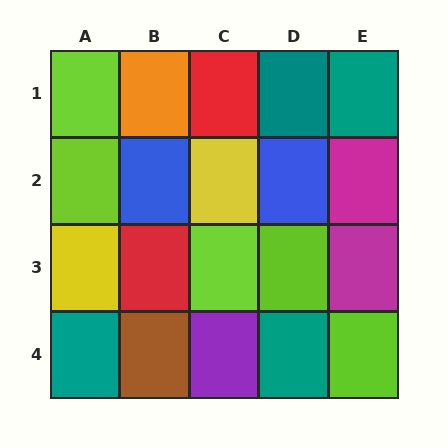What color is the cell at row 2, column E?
Magenta.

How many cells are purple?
1 cell is purple.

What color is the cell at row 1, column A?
Lime.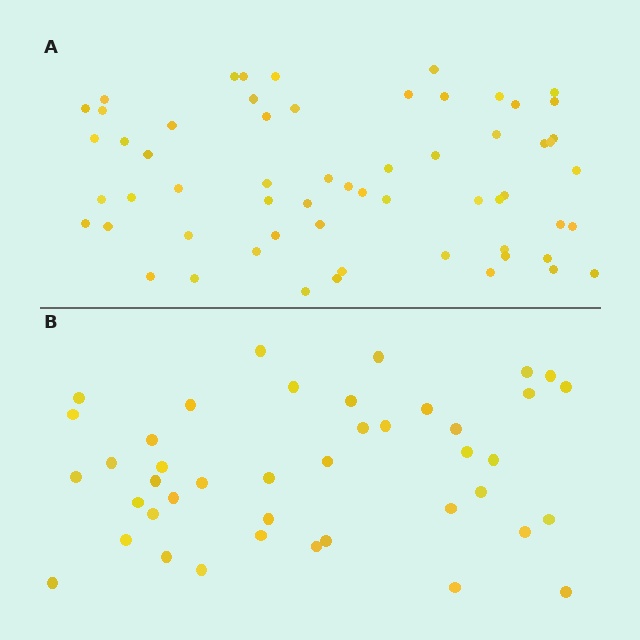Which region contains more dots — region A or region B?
Region A (the top region) has more dots.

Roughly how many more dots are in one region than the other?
Region A has approximately 20 more dots than region B.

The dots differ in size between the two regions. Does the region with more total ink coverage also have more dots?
No. Region B has more total ink coverage because its dots are larger, but region A actually contains more individual dots. Total area can be misleading — the number of items is what matters here.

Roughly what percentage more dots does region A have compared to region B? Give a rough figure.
About 45% more.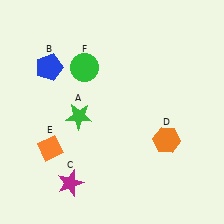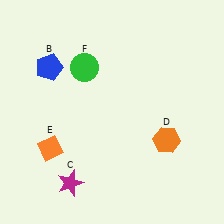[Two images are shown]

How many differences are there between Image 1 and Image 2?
There is 1 difference between the two images.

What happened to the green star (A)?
The green star (A) was removed in Image 2. It was in the bottom-left area of Image 1.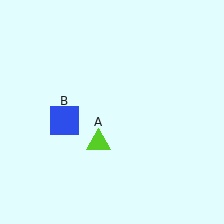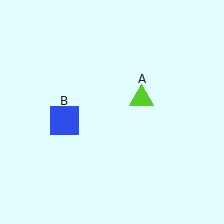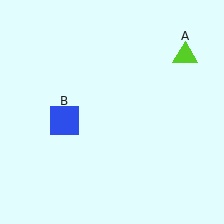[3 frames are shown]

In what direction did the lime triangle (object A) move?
The lime triangle (object A) moved up and to the right.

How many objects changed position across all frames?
1 object changed position: lime triangle (object A).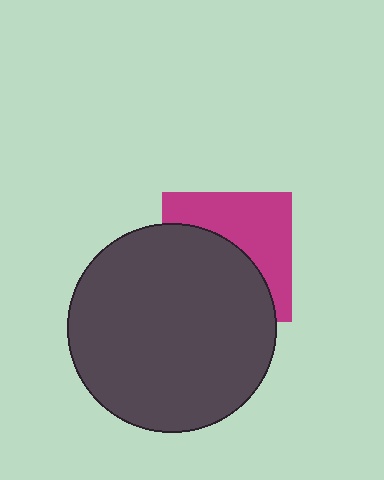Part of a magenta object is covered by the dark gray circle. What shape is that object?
It is a square.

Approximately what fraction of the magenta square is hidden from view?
Roughly 53% of the magenta square is hidden behind the dark gray circle.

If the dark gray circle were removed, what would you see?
You would see the complete magenta square.